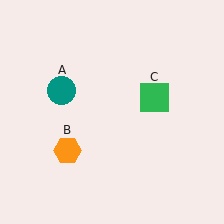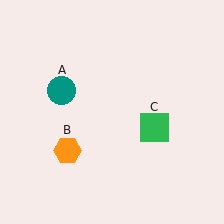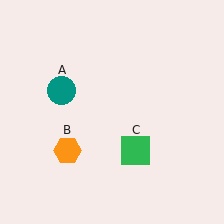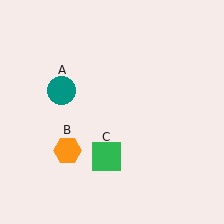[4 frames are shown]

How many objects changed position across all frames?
1 object changed position: green square (object C).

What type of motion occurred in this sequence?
The green square (object C) rotated clockwise around the center of the scene.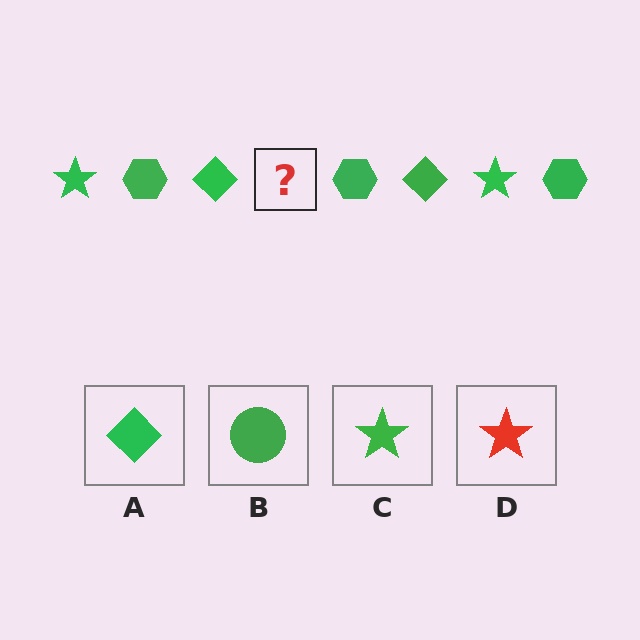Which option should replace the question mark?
Option C.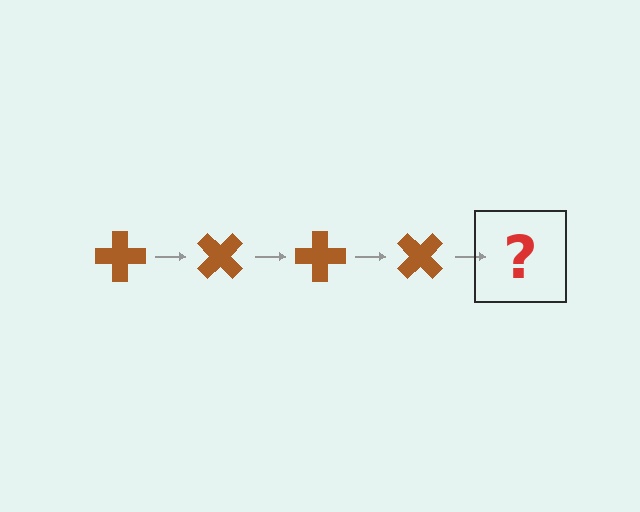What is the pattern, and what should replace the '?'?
The pattern is that the cross rotates 45 degrees each step. The '?' should be a brown cross rotated 180 degrees.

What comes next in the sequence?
The next element should be a brown cross rotated 180 degrees.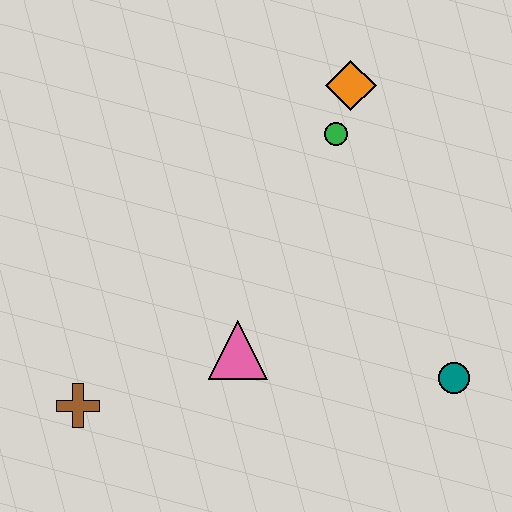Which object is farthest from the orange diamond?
The brown cross is farthest from the orange diamond.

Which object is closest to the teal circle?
The pink triangle is closest to the teal circle.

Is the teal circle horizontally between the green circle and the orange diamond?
No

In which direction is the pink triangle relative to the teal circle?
The pink triangle is to the left of the teal circle.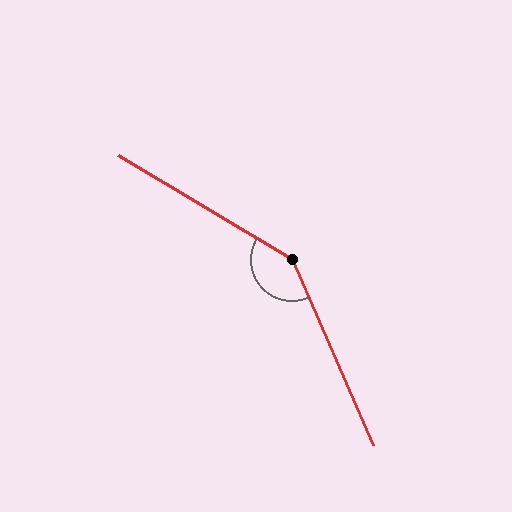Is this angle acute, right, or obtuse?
It is obtuse.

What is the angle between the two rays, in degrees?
Approximately 145 degrees.